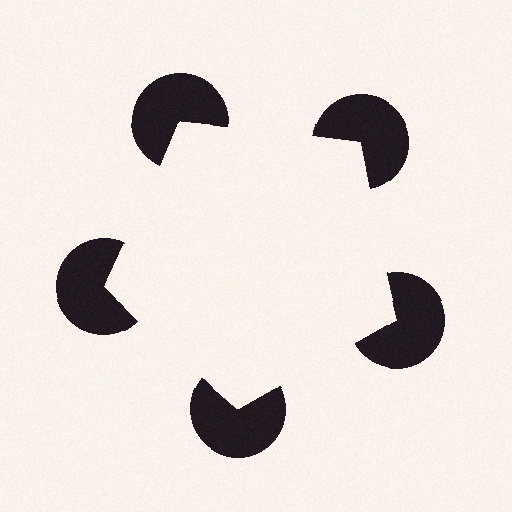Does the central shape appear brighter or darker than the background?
It typically appears slightly brighter than the background, even though no actual brightness change is drawn.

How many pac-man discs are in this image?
There are 5 — one at each vertex of the illusory pentagon.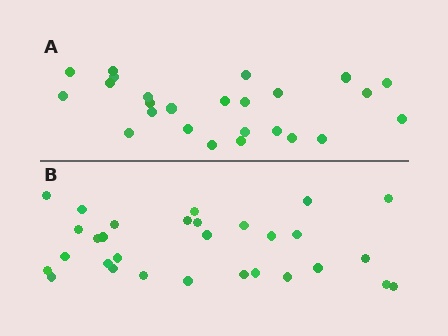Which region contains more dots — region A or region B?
Region B (the bottom region) has more dots.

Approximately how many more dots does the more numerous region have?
Region B has about 5 more dots than region A.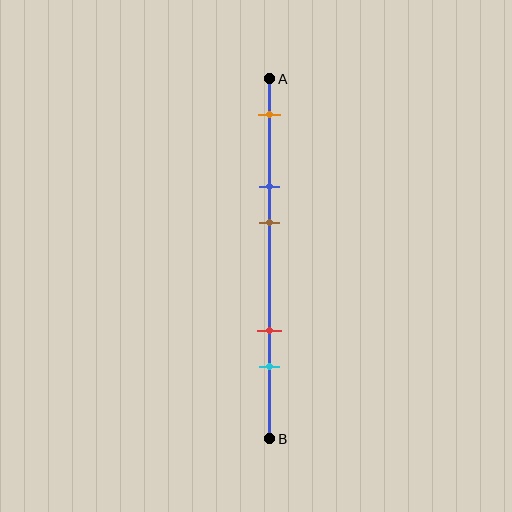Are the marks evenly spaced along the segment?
No, the marks are not evenly spaced.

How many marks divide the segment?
There are 5 marks dividing the segment.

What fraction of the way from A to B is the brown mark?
The brown mark is approximately 40% (0.4) of the way from A to B.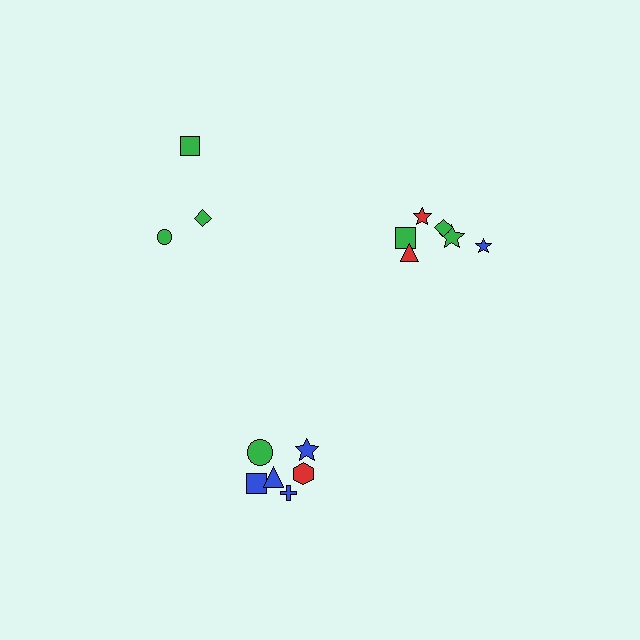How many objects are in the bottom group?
There are 6 objects.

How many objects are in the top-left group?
There are 3 objects.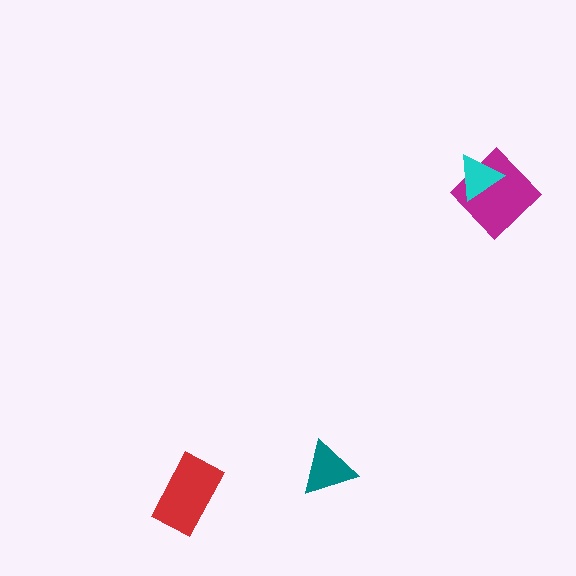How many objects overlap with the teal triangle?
0 objects overlap with the teal triangle.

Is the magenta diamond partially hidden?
Yes, it is partially covered by another shape.